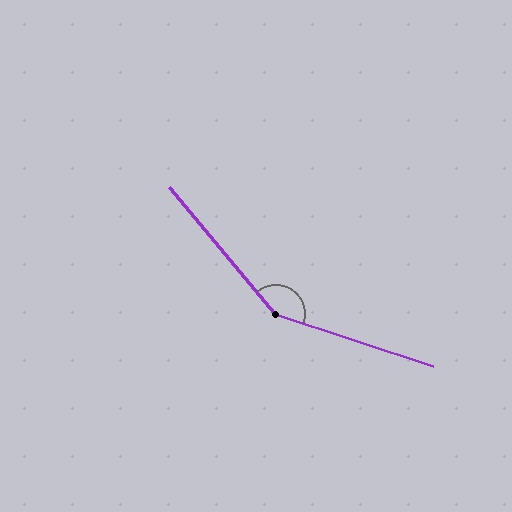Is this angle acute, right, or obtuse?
It is obtuse.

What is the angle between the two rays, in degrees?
Approximately 148 degrees.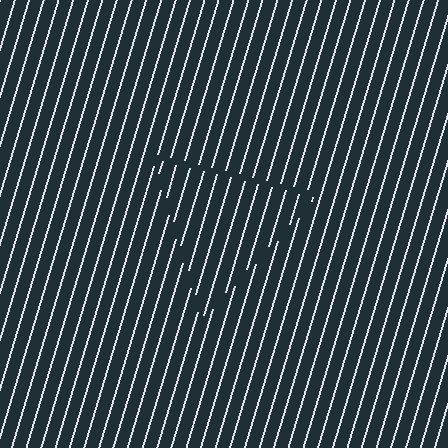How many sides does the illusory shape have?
3 sides — the line-ends trace a triangle.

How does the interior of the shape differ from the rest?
The interior of the shape contains the same grating, shifted by half a period — the contour is defined by the phase discontinuity where line-ends from the inner and outer gratings abut.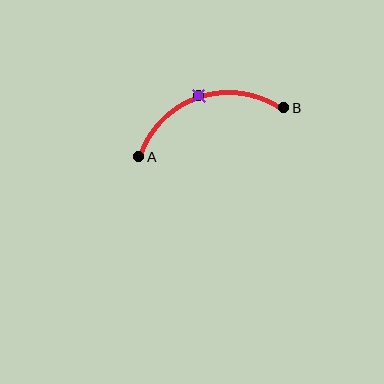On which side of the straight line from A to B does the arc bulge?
The arc bulges above the straight line connecting A and B.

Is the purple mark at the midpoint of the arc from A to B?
Yes. The purple mark lies on the arc at equal arc-length from both A and B — it is the arc midpoint.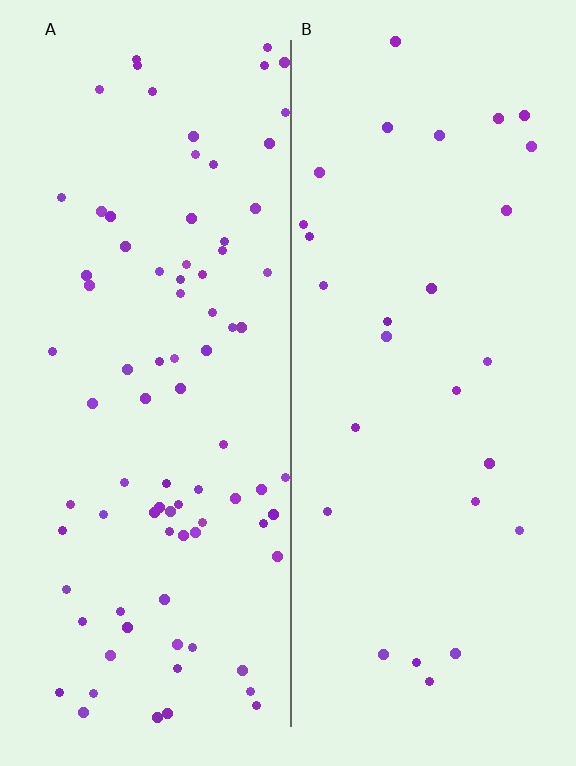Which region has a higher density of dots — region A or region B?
A (the left).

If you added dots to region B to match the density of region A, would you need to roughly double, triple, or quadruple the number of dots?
Approximately triple.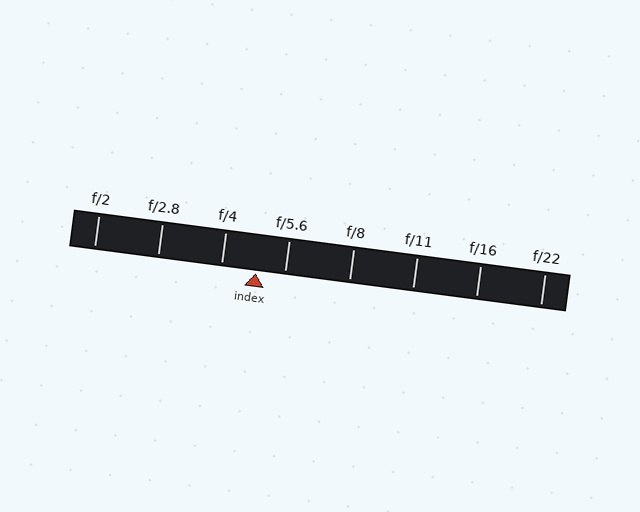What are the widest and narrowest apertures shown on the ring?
The widest aperture shown is f/2 and the narrowest is f/22.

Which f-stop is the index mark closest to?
The index mark is closest to f/5.6.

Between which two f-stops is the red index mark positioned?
The index mark is between f/4 and f/5.6.